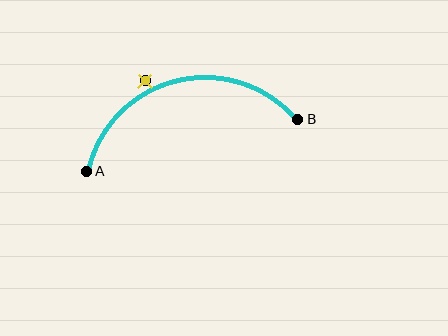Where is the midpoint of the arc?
The arc midpoint is the point on the curve farthest from the straight line joining A and B. It sits above that line.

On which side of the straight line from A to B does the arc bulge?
The arc bulges above the straight line connecting A and B.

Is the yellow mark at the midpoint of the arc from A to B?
No — the yellow mark does not lie on the arc at all. It sits slightly outside the curve.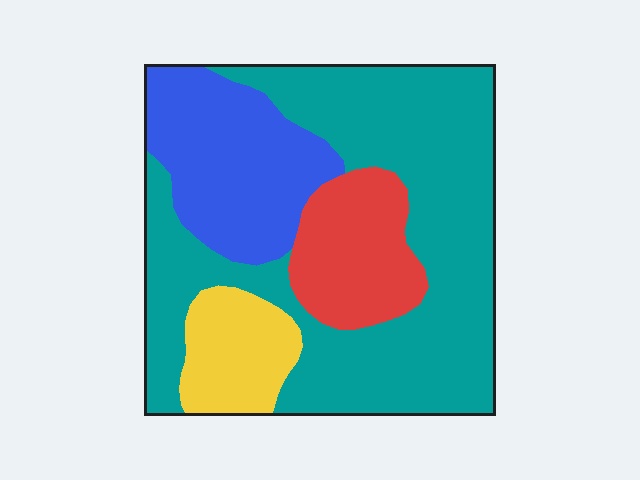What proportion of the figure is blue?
Blue takes up less than a quarter of the figure.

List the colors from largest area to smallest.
From largest to smallest: teal, blue, red, yellow.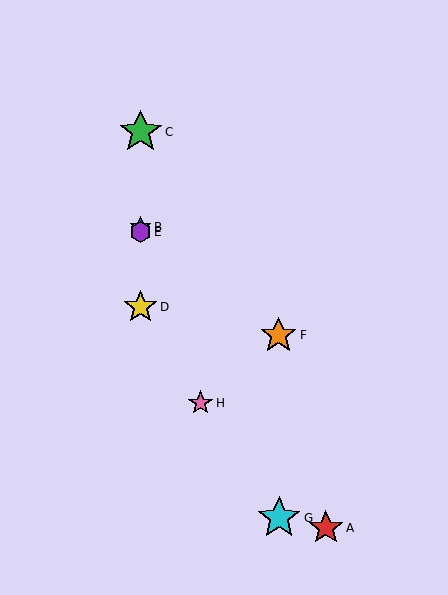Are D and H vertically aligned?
No, D is at x≈141 and H is at x≈201.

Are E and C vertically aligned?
Yes, both are at x≈141.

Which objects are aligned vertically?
Objects B, C, D, E are aligned vertically.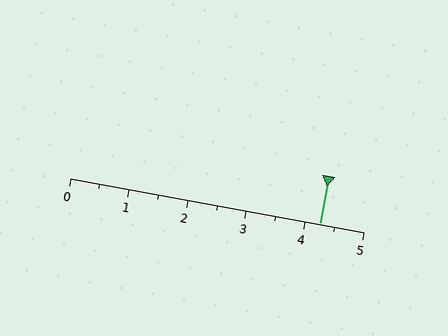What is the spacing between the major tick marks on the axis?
The major ticks are spaced 1 apart.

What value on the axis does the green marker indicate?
The marker indicates approximately 4.2.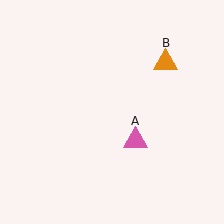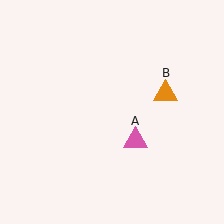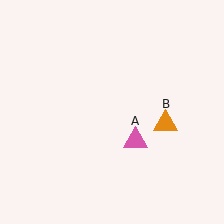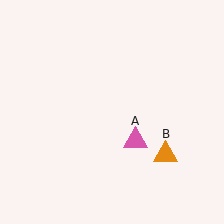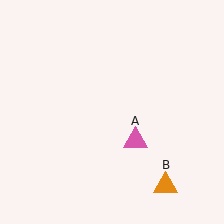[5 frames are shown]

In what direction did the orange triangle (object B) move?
The orange triangle (object B) moved down.